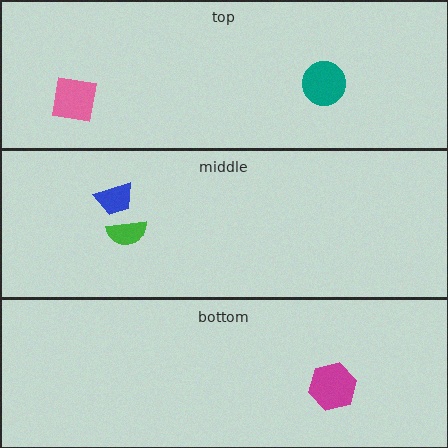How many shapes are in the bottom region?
1.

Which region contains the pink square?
The top region.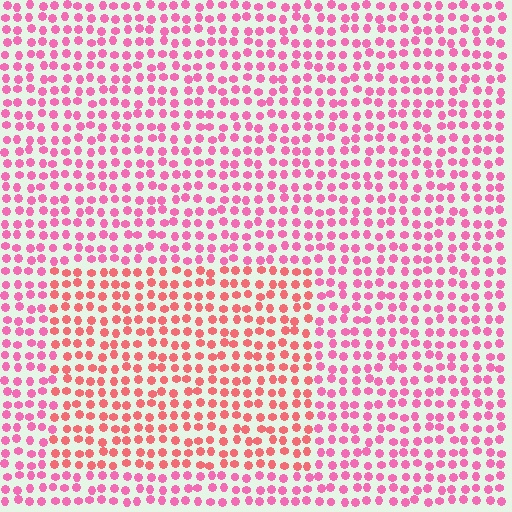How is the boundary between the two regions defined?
The boundary is defined purely by a slight shift in hue (about 28 degrees). Spacing, size, and orientation are identical on both sides.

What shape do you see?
I see a rectangle.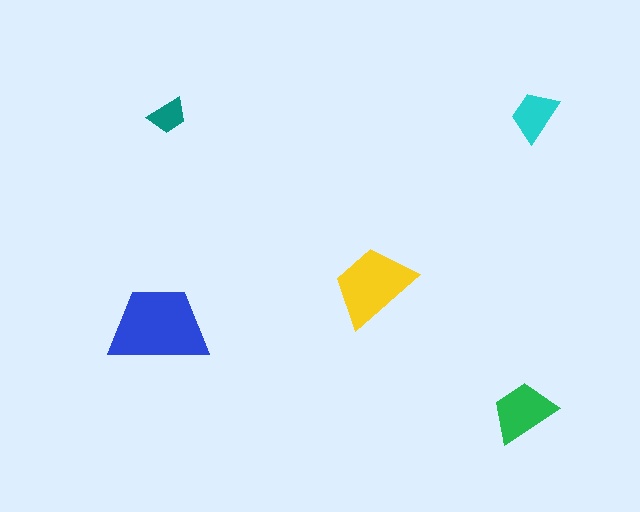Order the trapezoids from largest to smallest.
the blue one, the yellow one, the green one, the cyan one, the teal one.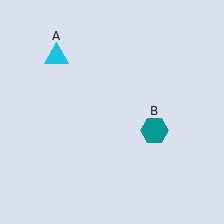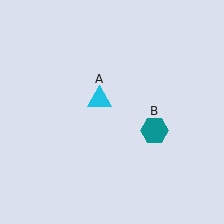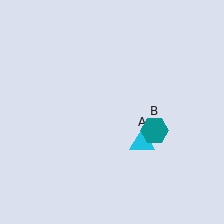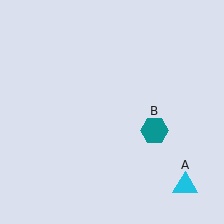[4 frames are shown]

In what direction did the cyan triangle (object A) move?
The cyan triangle (object A) moved down and to the right.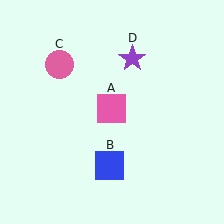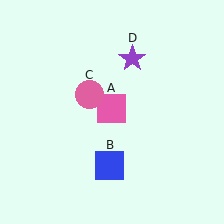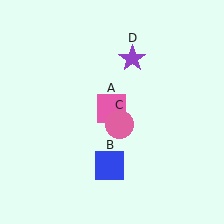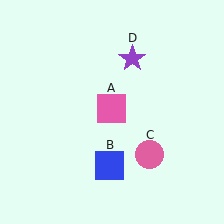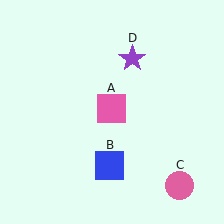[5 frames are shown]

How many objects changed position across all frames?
1 object changed position: pink circle (object C).